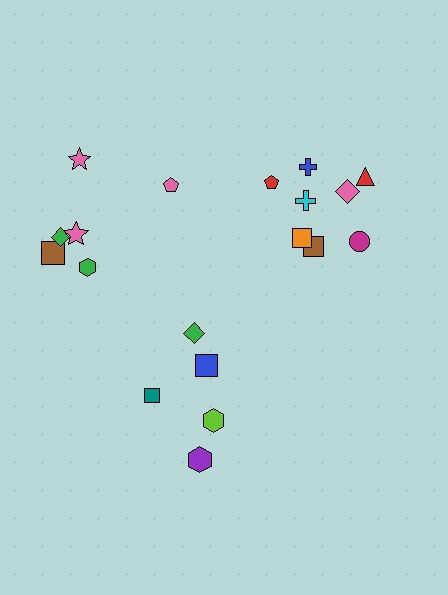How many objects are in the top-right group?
There are 8 objects.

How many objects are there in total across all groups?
There are 19 objects.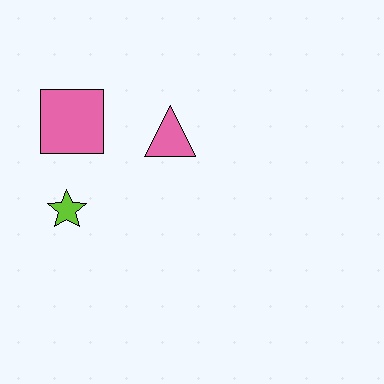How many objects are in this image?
There are 3 objects.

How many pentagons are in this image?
There are no pentagons.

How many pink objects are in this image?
There are 2 pink objects.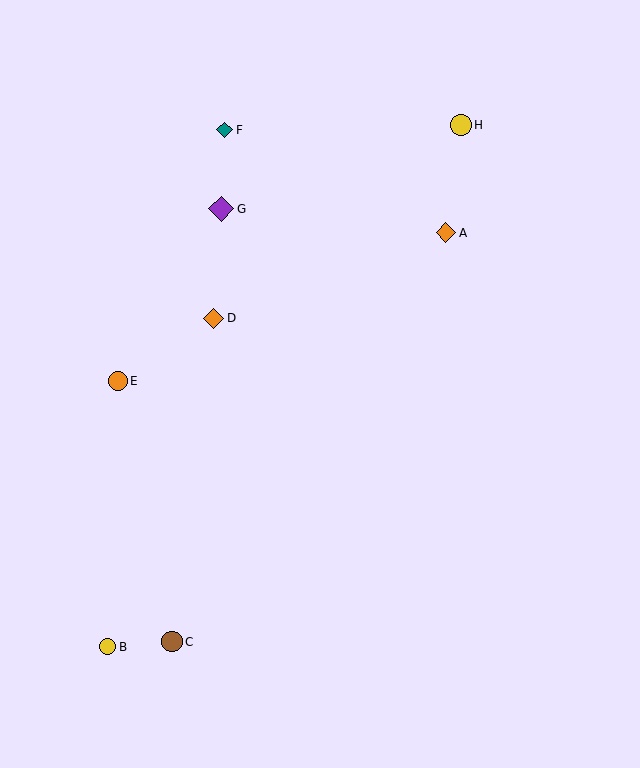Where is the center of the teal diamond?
The center of the teal diamond is at (225, 130).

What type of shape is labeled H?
Shape H is a yellow circle.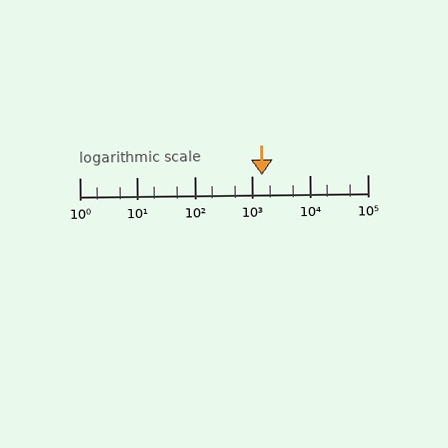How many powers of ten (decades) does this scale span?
The scale spans 5 decades, from 1 to 100000.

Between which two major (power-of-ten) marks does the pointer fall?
The pointer is between 1000 and 10000.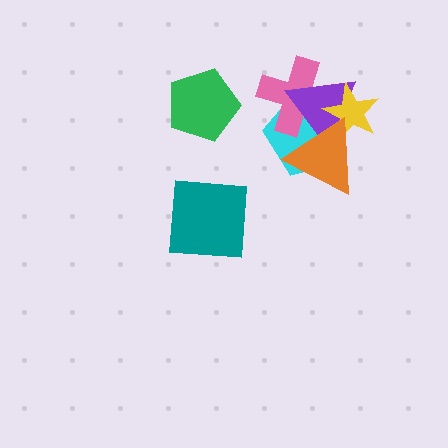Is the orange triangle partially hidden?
No, no other shape covers it.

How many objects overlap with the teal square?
0 objects overlap with the teal square.